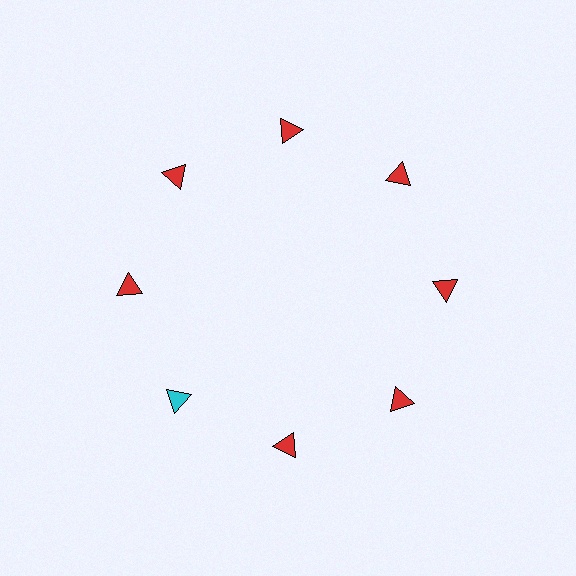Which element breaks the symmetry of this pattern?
The cyan triangle at roughly the 8 o'clock position breaks the symmetry. All other shapes are red triangles.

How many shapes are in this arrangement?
There are 8 shapes arranged in a ring pattern.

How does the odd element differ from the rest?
It has a different color: cyan instead of red.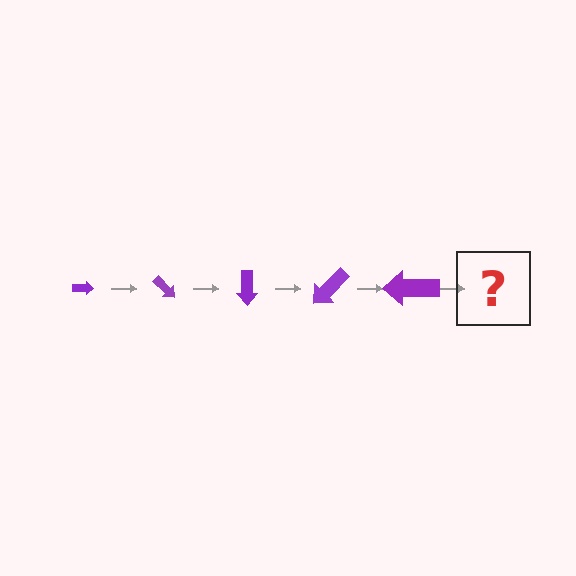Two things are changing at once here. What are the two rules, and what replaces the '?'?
The two rules are that the arrow grows larger each step and it rotates 45 degrees each step. The '?' should be an arrow, larger than the previous one and rotated 225 degrees from the start.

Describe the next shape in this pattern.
It should be an arrow, larger than the previous one and rotated 225 degrees from the start.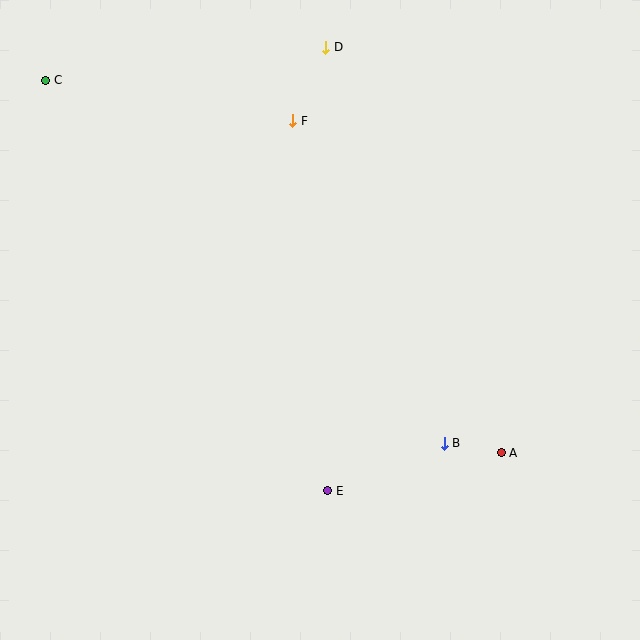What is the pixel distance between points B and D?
The distance between B and D is 413 pixels.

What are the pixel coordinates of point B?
Point B is at (444, 443).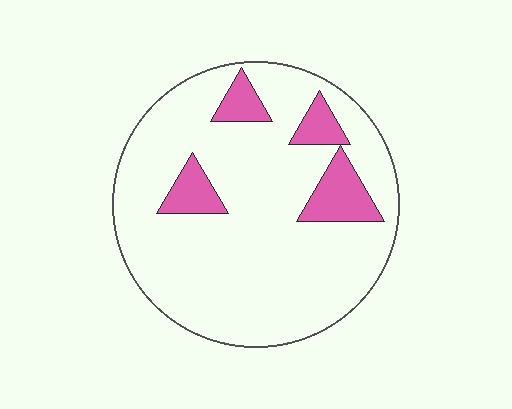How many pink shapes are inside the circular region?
4.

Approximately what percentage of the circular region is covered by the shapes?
Approximately 15%.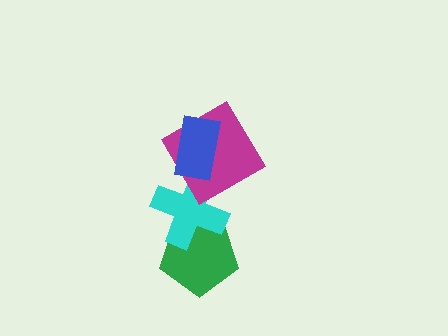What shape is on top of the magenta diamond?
The blue rectangle is on top of the magenta diamond.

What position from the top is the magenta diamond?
The magenta diamond is 2nd from the top.